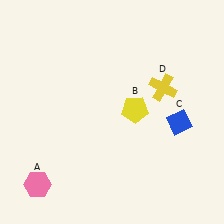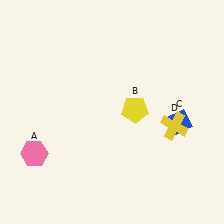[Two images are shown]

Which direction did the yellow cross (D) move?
The yellow cross (D) moved down.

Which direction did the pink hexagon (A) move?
The pink hexagon (A) moved up.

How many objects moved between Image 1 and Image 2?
2 objects moved between the two images.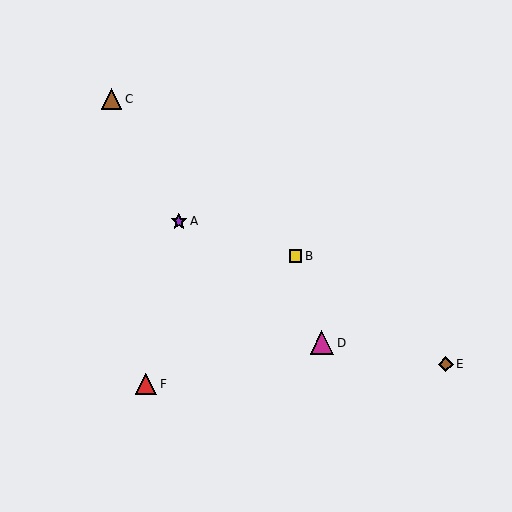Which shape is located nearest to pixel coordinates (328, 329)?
The magenta triangle (labeled D) at (322, 343) is nearest to that location.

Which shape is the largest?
The magenta triangle (labeled D) is the largest.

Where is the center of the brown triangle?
The center of the brown triangle is at (111, 99).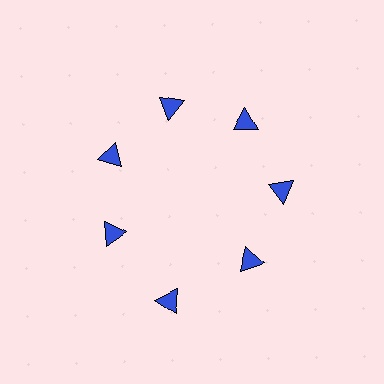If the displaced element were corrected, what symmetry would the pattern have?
It would have 7-fold rotational symmetry — the pattern would map onto itself every 51 degrees.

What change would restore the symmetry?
The symmetry would be restored by moving it inward, back onto the ring so that all 7 triangles sit at equal angles and equal distance from the center.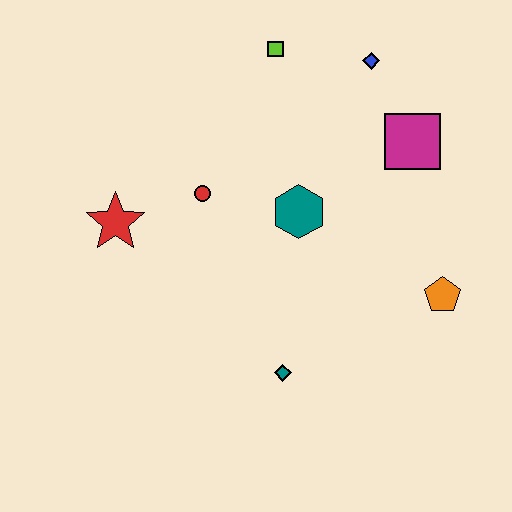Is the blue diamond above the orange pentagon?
Yes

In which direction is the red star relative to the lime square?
The red star is below the lime square.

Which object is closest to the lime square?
The blue diamond is closest to the lime square.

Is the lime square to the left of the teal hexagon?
Yes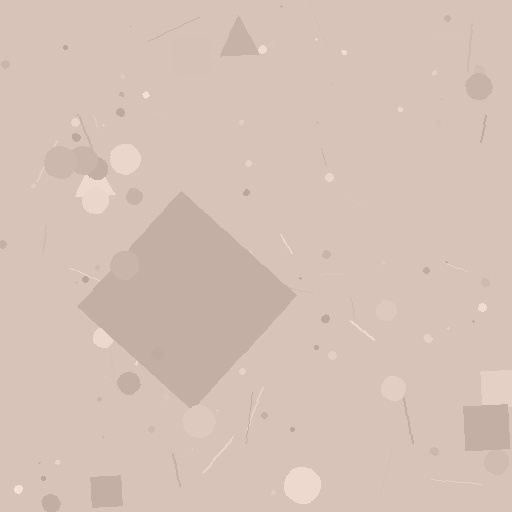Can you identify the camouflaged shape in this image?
The camouflaged shape is a diamond.